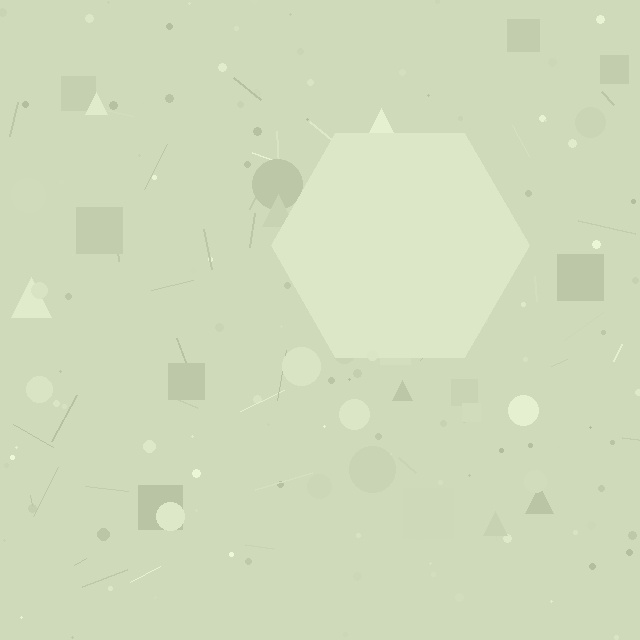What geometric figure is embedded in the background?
A hexagon is embedded in the background.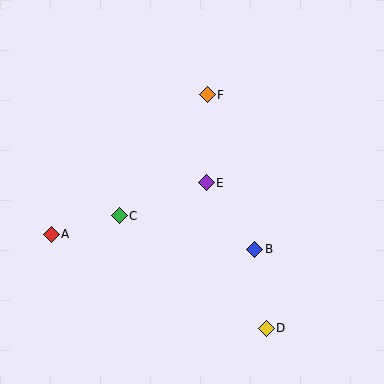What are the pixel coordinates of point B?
Point B is at (255, 249).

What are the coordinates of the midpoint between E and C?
The midpoint between E and C is at (163, 199).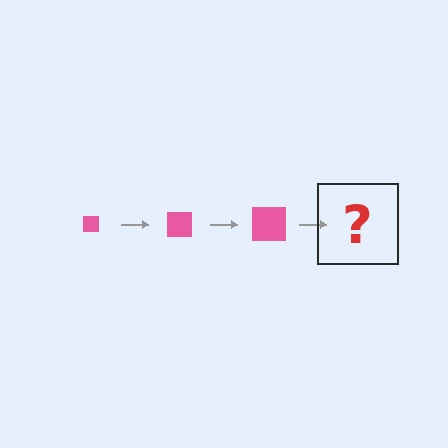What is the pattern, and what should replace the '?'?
The pattern is that the square gets progressively larger each step. The '?' should be a pink square, larger than the previous one.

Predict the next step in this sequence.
The next step is a pink square, larger than the previous one.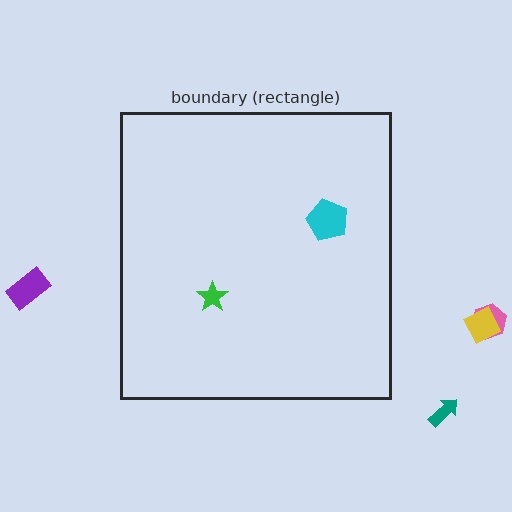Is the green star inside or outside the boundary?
Inside.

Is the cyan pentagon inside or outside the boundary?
Inside.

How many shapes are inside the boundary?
2 inside, 4 outside.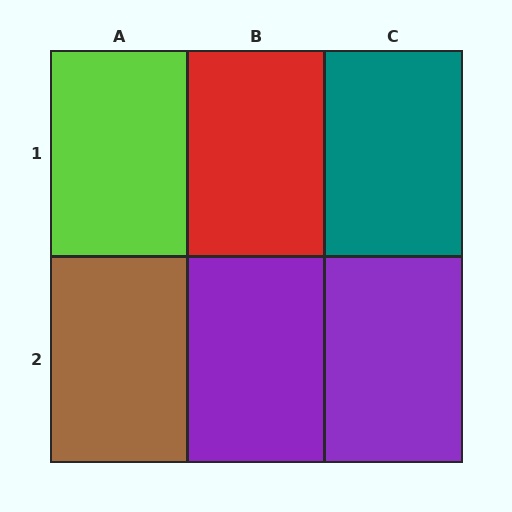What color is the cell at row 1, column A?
Lime.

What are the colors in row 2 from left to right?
Brown, purple, purple.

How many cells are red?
1 cell is red.